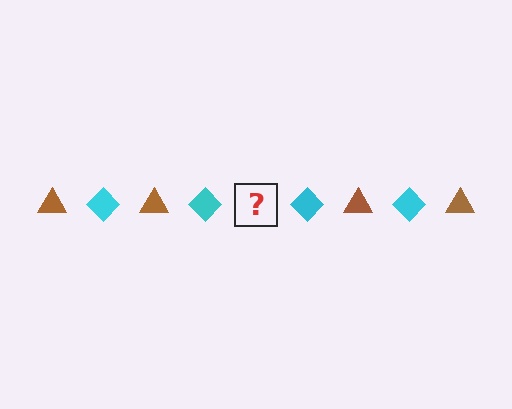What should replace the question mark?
The question mark should be replaced with a brown triangle.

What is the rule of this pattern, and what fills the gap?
The rule is that the pattern alternates between brown triangle and cyan diamond. The gap should be filled with a brown triangle.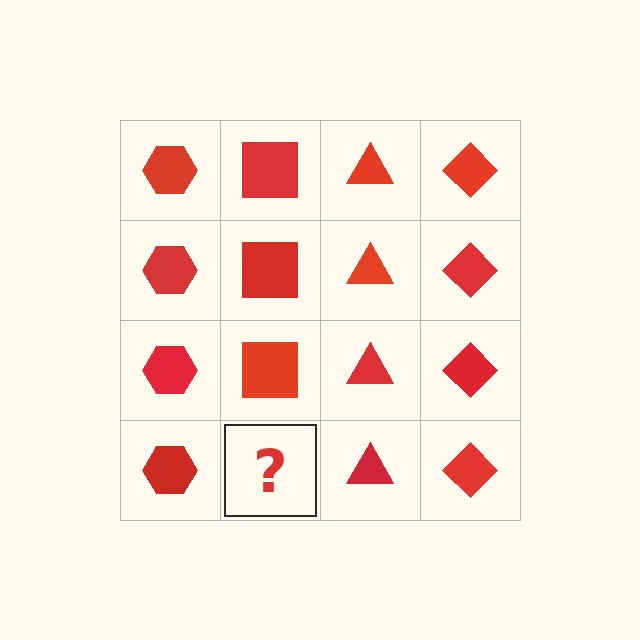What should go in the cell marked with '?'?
The missing cell should contain a red square.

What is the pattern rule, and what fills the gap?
The rule is that each column has a consistent shape. The gap should be filled with a red square.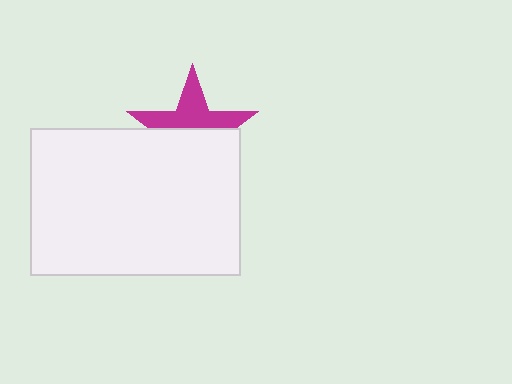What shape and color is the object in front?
The object in front is a white rectangle.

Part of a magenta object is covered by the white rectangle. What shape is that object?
It is a star.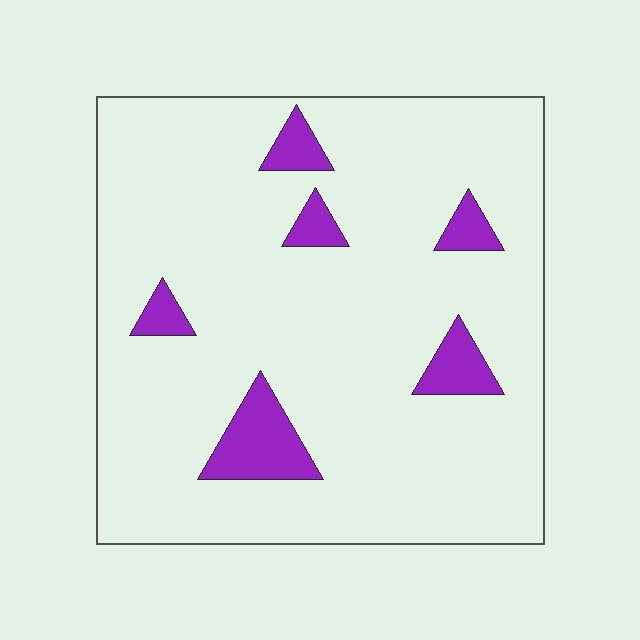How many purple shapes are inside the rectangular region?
6.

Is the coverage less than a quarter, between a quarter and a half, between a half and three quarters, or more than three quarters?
Less than a quarter.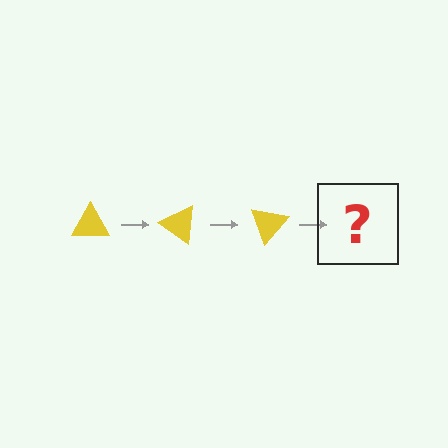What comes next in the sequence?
The next element should be a yellow triangle rotated 105 degrees.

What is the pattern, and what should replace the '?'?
The pattern is that the triangle rotates 35 degrees each step. The '?' should be a yellow triangle rotated 105 degrees.